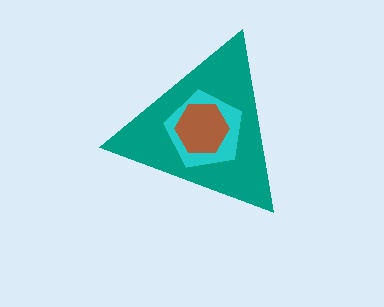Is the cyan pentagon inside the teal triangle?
Yes.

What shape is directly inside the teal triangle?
The cyan pentagon.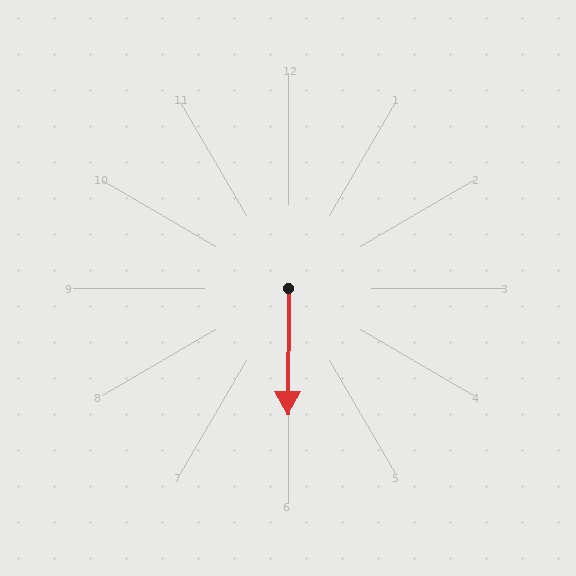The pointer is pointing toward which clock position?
Roughly 6 o'clock.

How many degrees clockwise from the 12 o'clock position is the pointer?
Approximately 180 degrees.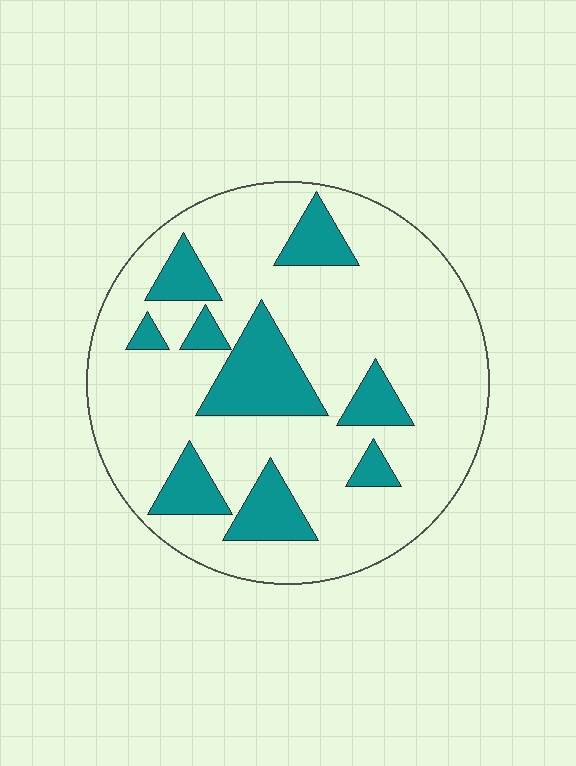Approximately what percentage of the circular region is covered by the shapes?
Approximately 20%.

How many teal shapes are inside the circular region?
9.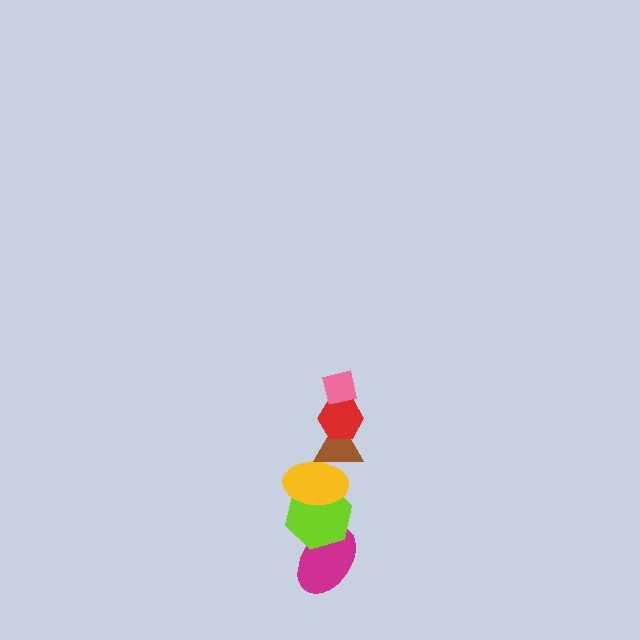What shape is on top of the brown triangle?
The red hexagon is on top of the brown triangle.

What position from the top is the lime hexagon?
The lime hexagon is 5th from the top.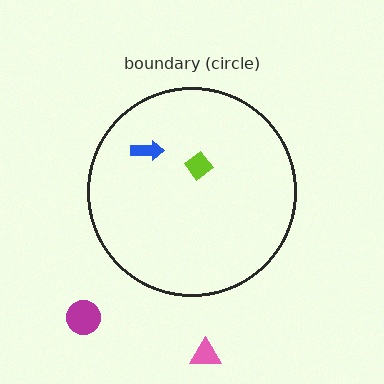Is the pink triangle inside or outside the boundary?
Outside.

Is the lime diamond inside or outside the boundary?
Inside.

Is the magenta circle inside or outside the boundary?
Outside.